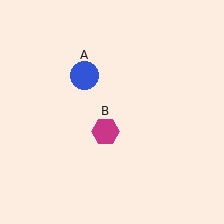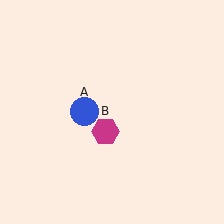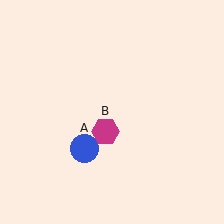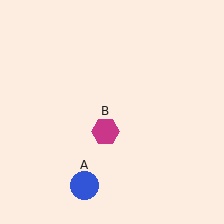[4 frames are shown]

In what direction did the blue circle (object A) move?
The blue circle (object A) moved down.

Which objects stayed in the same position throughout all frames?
Magenta hexagon (object B) remained stationary.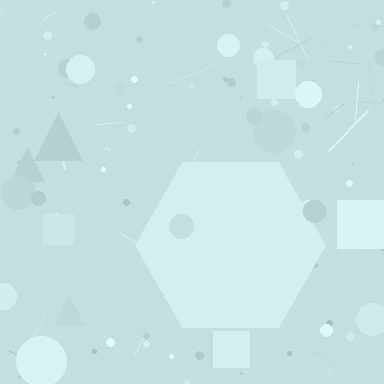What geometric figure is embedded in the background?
A hexagon is embedded in the background.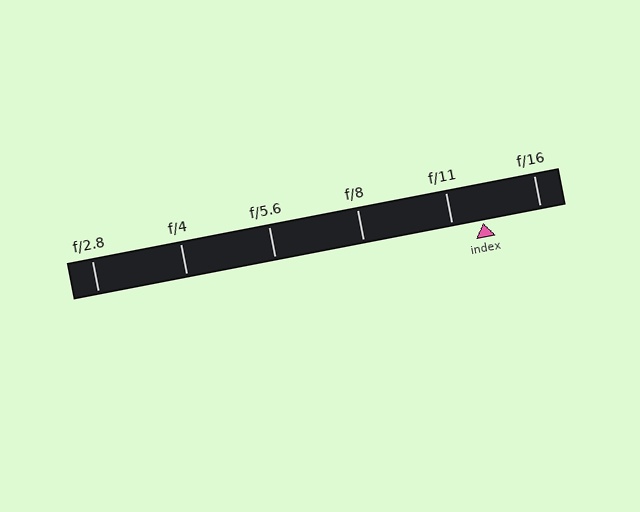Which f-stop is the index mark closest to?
The index mark is closest to f/11.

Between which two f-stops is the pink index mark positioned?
The index mark is between f/11 and f/16.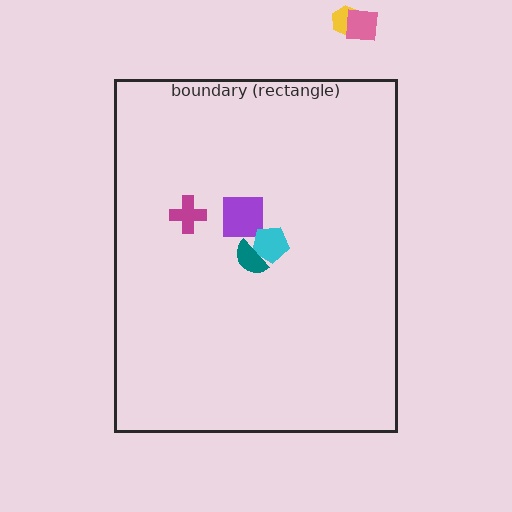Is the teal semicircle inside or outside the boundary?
Inside.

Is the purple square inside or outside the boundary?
Inside.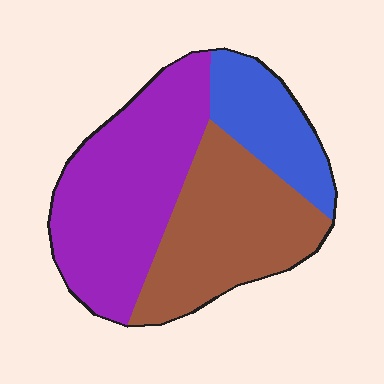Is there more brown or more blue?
Brown.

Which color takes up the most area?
Purple, at roughly 45%.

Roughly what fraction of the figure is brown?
Brown covers roughly 35% of the figure.